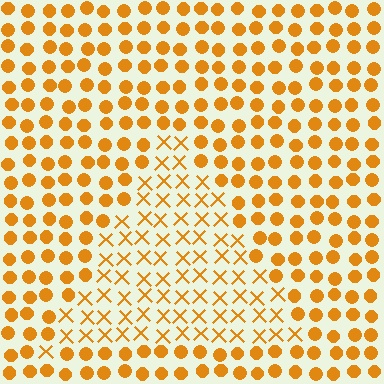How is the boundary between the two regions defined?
The boundary is defined by a change in element shape: X marks inside vs. circles outside. All elements share the same color and spacing.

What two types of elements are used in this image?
The image uses X marks inside the triangle region and circles outside it.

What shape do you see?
I see a triangle.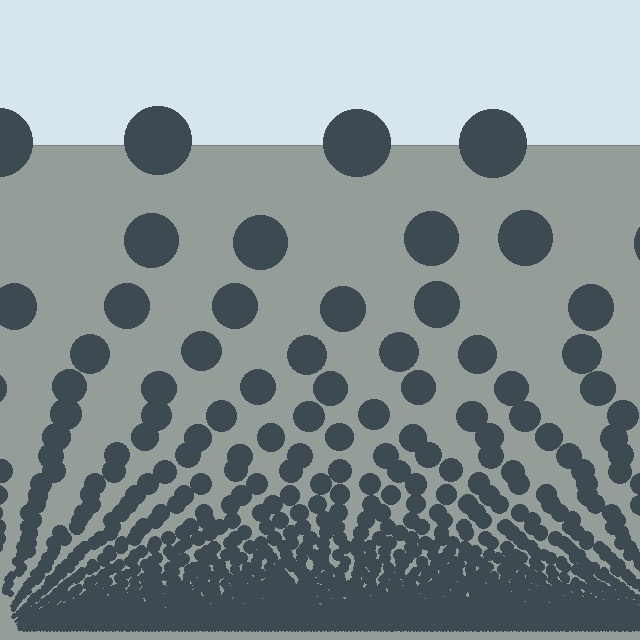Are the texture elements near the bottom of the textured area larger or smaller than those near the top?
Smaller. The gradient is inverted — elements near the bottom are smaller and denser.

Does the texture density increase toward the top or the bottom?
Density increases toward the bottom.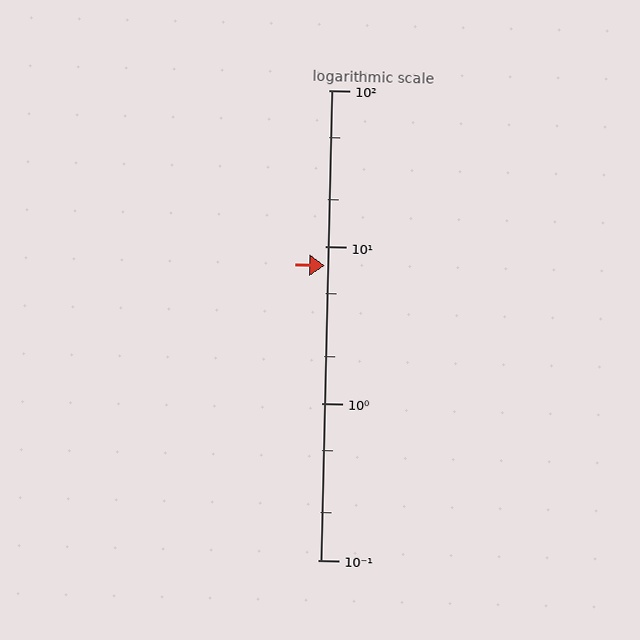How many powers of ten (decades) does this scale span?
The scale spans 3 decades, from 0.1 to 100.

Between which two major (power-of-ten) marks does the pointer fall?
The pointer is between 1 and 10.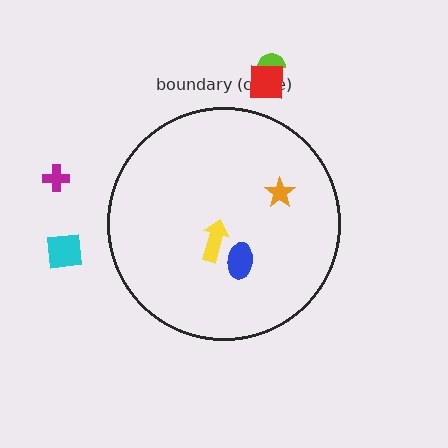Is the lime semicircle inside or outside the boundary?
Outside.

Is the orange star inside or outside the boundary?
Inside.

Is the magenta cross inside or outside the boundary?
Outside.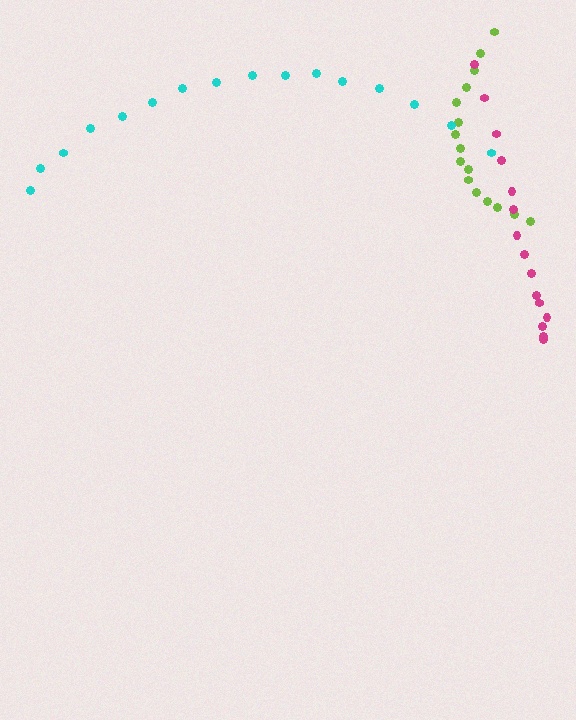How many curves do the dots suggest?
There are 3 distinct paths.